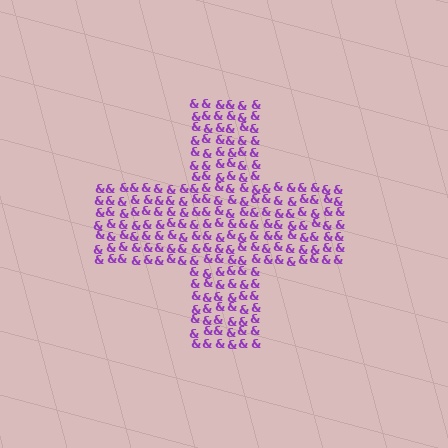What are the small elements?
The small elements are ampersands.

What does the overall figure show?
The overall figure shows a cross.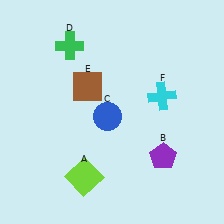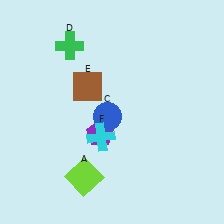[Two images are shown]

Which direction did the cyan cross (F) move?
The cyan cross (F) moved left.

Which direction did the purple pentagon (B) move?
The purple pentagon (B) moved left.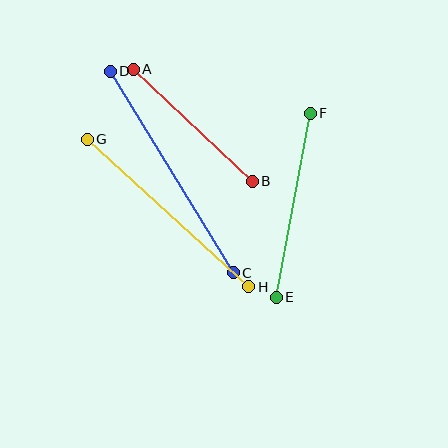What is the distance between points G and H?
The distance is approximately 219 pixels.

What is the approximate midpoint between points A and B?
The midpoint is at approximately (193, 125) pixels.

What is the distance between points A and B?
The distance is approximately 163 pixels.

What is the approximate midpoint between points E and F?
The midpoint is at approximately (293, 205) pixels.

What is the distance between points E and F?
The distance is approximately 187 pixels.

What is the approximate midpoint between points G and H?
The midpoint is at approximately (168, 213) pixels.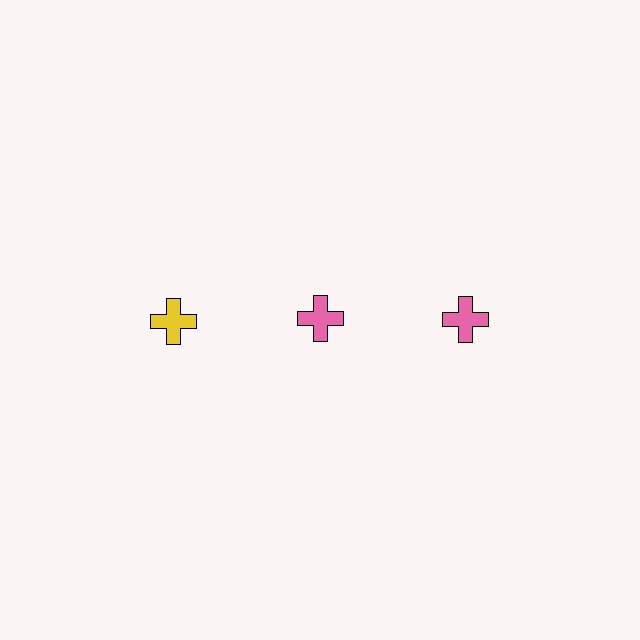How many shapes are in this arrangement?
There are 3 shapes arranged in a grid pattern.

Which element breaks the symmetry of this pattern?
The yellow cross in the top row, leftmost column breaks the symmetry. All other shapes are pink crosses.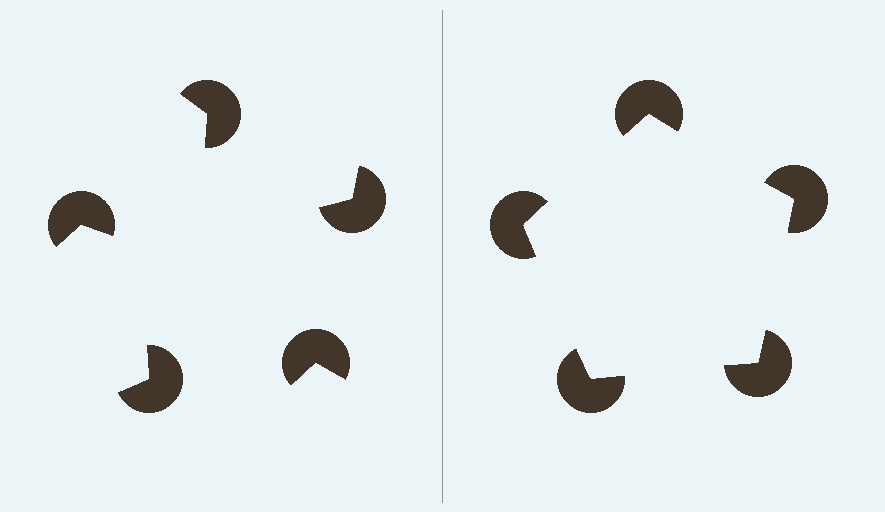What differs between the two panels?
The pac-man discs are positioned identically on both sides; only the wedge orientations differ. On the right they align to a pentagon; on the left they are misaligned.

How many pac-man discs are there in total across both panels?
10 — 5 on each side.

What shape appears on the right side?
An illusory pentagon.